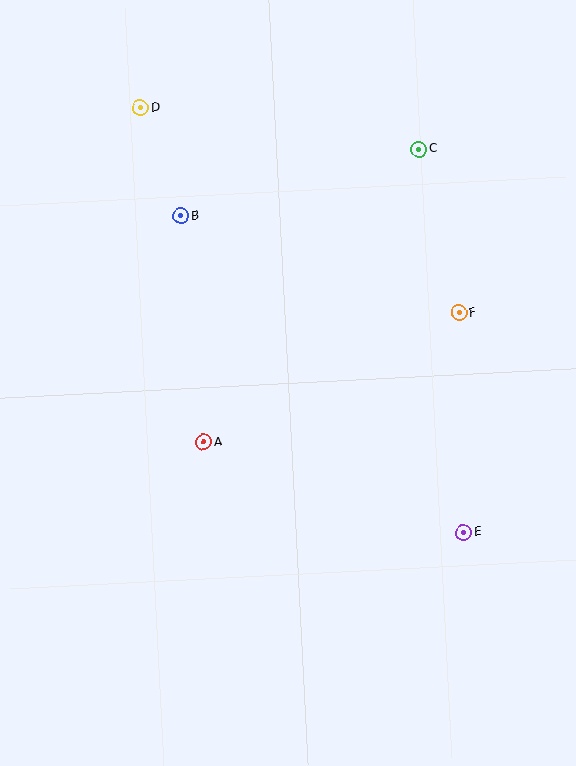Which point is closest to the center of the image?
Point A at (204, 442) is closest to the center.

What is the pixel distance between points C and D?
The distance between C and D is 281 pixels.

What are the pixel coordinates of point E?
Point E is at (464, 533).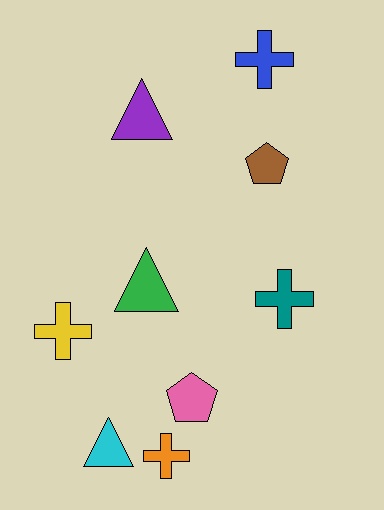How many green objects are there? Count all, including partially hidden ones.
There is 1 green object.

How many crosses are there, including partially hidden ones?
There are 4 crosses.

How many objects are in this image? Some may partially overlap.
There are 9 objects.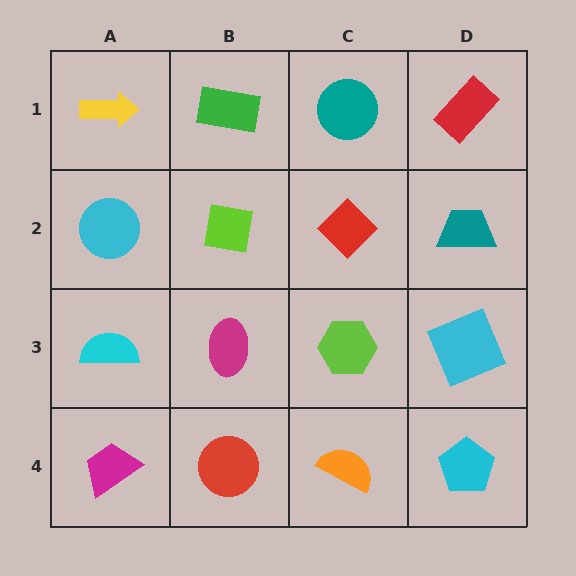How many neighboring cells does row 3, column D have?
3.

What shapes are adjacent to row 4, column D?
A cyan square (row 3, column D), an orange semicircle (row 4, column C).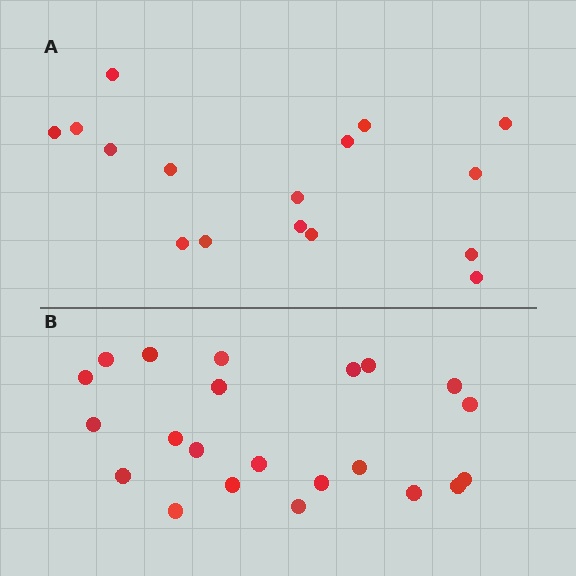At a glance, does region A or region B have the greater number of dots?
Region B (the bottom region) has more dots.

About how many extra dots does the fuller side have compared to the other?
Region B has about 6 more dots than region A.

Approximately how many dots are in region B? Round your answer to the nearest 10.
About 20 dots. (The exact count is 22, which rounds to 20.)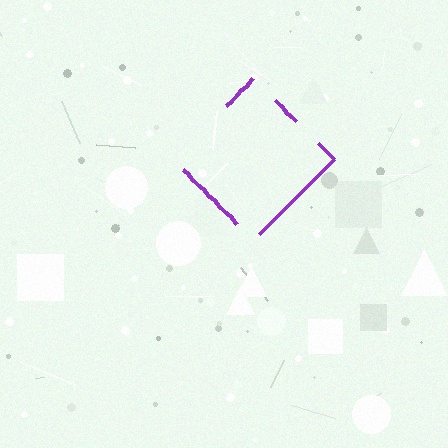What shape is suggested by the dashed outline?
The dashed outline suggests a diamond.